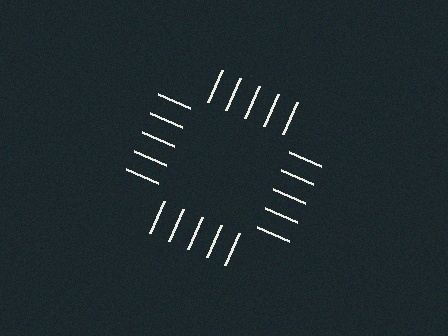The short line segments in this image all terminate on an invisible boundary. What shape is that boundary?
An illusory square — the line segments terminate on its edges but no continuous stroke is drawn.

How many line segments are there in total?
20 — 5 along each of the 4 edges.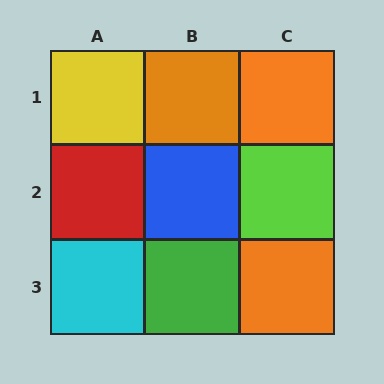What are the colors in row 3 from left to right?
Cyan, green, orange.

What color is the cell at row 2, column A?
Red.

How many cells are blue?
1 cell is blue.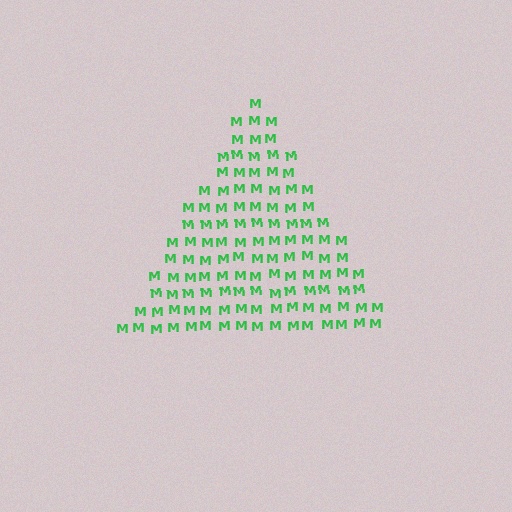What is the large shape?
The large shape is a triangle.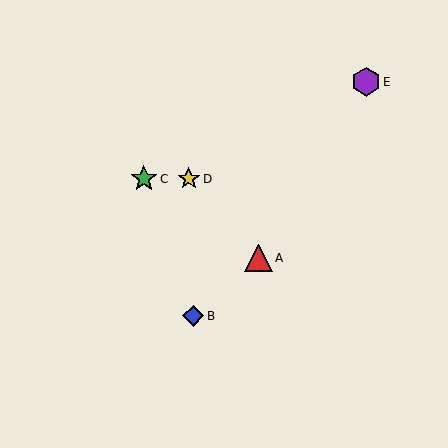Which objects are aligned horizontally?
Objects C, D are aligned horizontally.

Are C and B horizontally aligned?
No, C is at y≈179 and B is at y≈316.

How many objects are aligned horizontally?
2 objects (C, D) are aligned horizontally.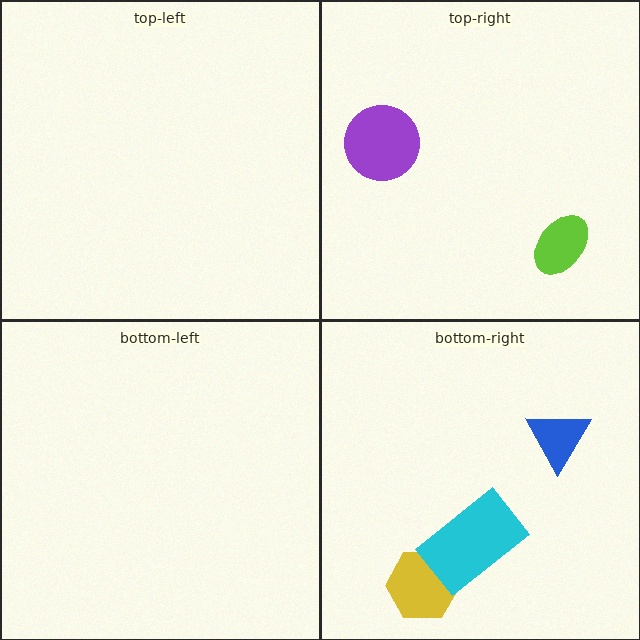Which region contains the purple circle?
The top-right region.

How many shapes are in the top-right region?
2.